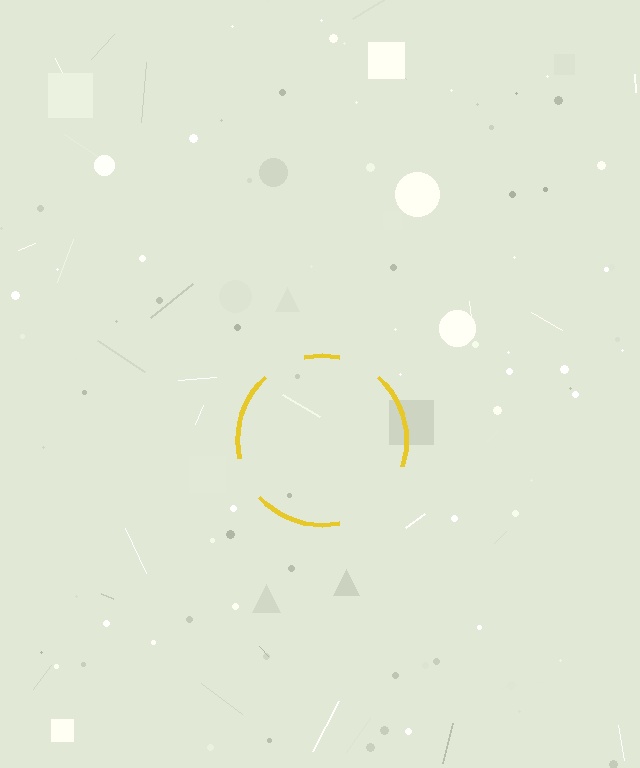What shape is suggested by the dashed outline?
The dashed outline suggests a circle.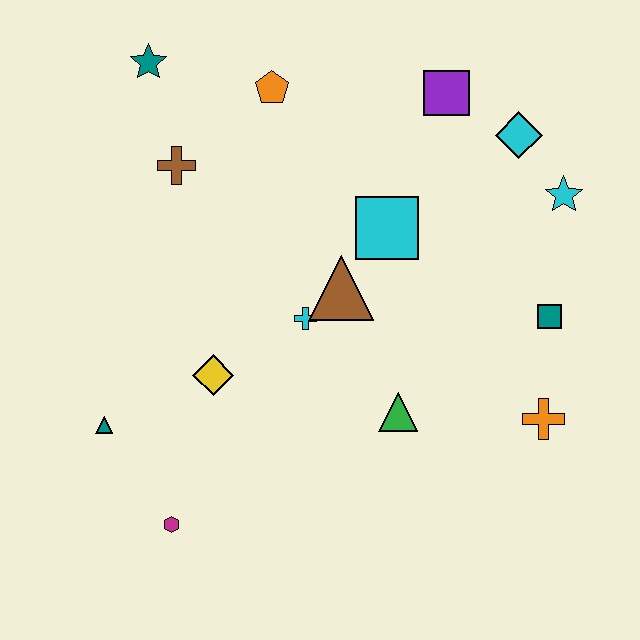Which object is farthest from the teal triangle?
The cyan star is farthest from the teal triangle.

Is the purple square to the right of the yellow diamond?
Yes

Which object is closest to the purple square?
The cyan diamond is closest to the purple square.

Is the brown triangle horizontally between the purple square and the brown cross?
Yes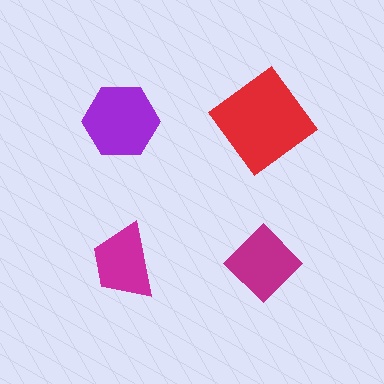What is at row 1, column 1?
A purple hexagon.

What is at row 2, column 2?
A magenta diamond.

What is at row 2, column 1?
A magenta trapezoid.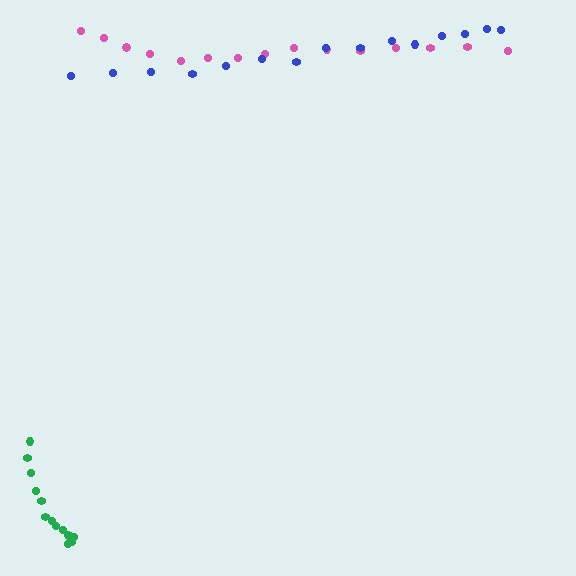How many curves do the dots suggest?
There are 3 distinct paths.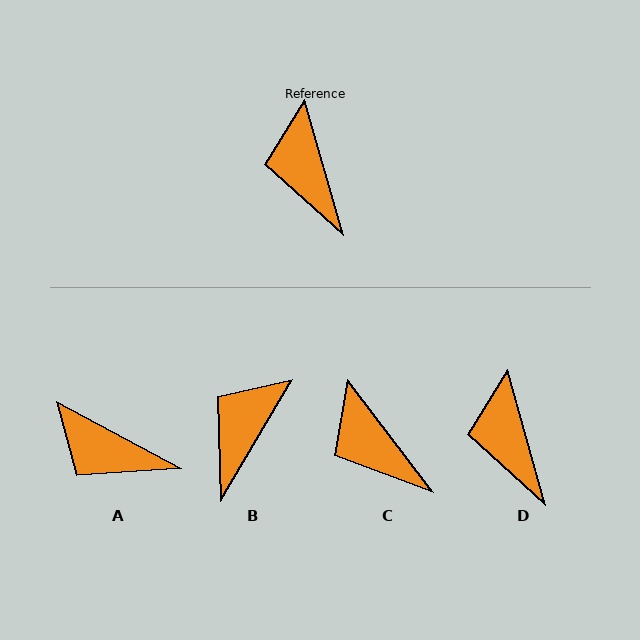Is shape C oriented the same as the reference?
No, it is off by about 22 degrees.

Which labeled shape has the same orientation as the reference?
D.